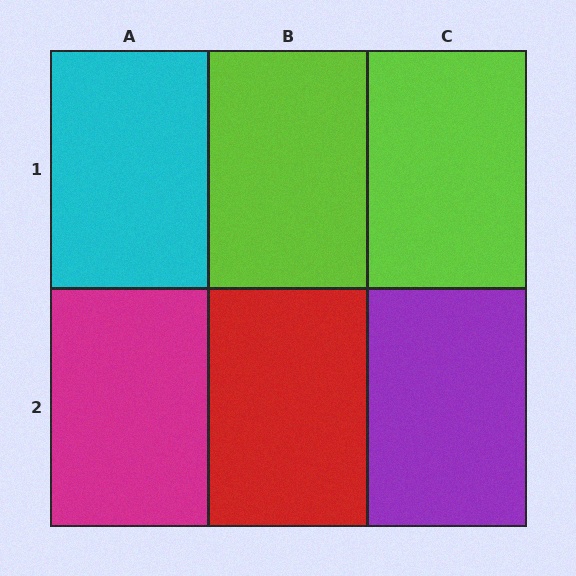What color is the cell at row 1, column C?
Lime.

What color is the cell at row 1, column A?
Cyan.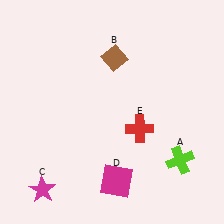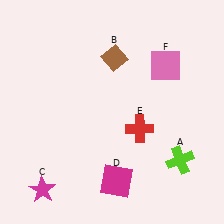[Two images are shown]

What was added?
A pink square (F) was added in Image 2.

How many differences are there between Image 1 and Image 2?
There is 1 difference between the two images.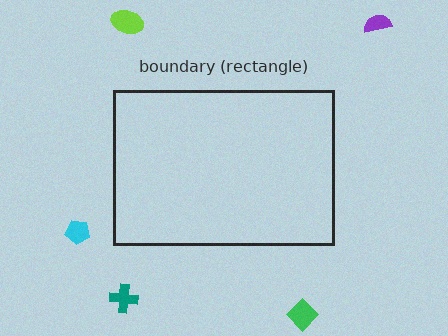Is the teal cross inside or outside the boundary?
Outside.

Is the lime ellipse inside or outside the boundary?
Outside.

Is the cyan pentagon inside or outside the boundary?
Outside.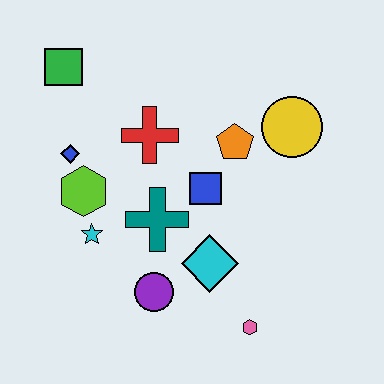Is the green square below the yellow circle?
No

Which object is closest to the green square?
The blue diamond is closest to the green square.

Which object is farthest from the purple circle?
The green square is farthest from the purple circle.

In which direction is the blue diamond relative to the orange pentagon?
The blue diamond is to the left of the orange pentagon.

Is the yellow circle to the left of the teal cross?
No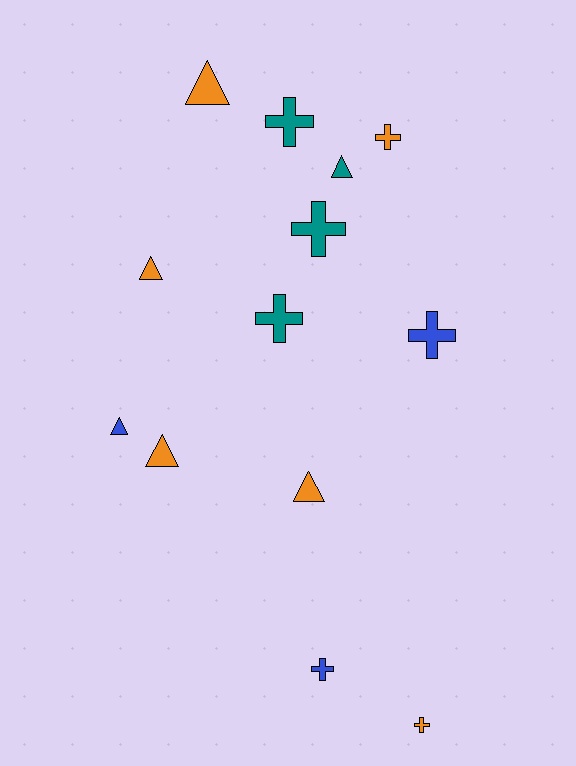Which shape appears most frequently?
Cross, with 7 objects.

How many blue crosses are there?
There are 2 blue crosses.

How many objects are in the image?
There are 13 objects.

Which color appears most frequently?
Orange, with 6 objects.